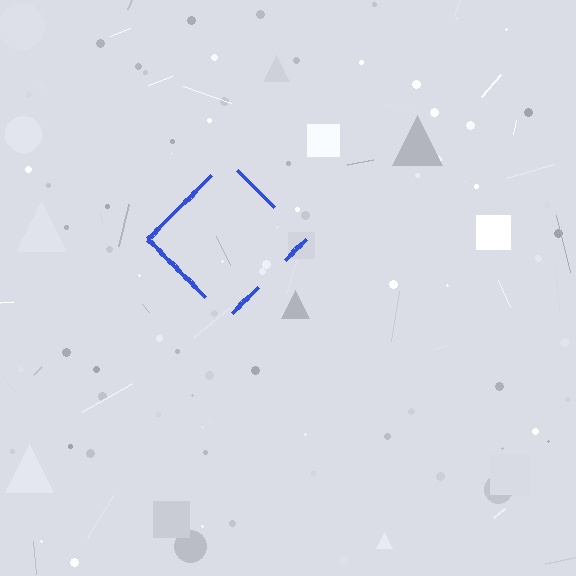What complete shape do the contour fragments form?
The contour fragments form a diamond.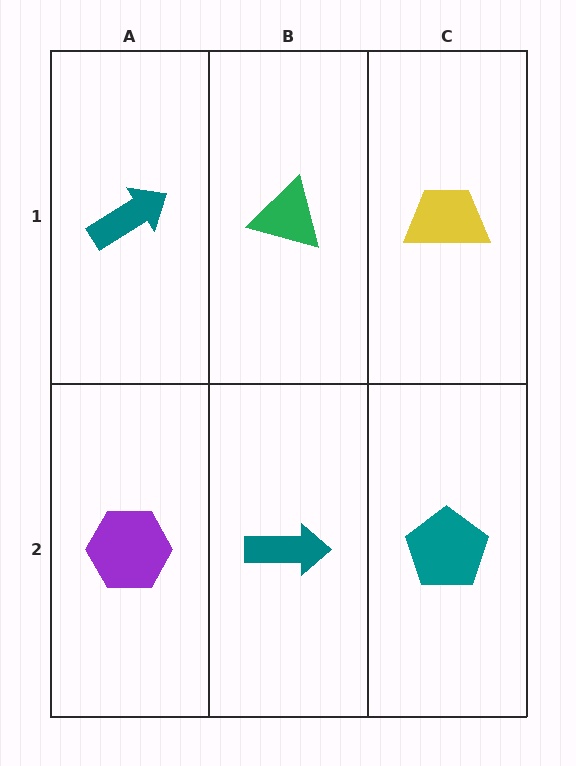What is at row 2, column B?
A teal arrow.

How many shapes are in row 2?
3 shapes.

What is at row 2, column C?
A teal pentagon.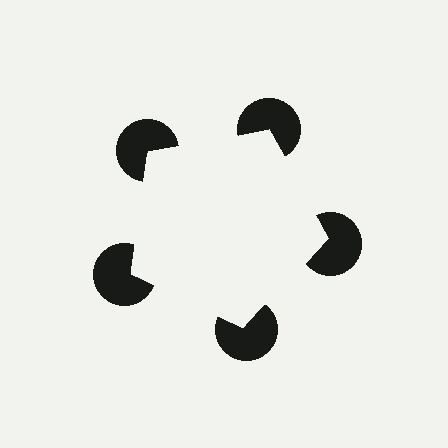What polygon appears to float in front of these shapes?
An illusory pentagon — its edges are inferred from the aligned wedge cuts in the pac-man discs, not physically drawn.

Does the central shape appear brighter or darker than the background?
It typically appears slightly brighter than the background, even though no actual brightness change is drawn.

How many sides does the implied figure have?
5 sides.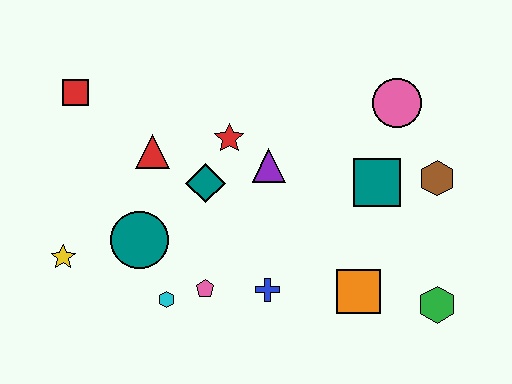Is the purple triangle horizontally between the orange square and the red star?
Yes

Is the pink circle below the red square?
Yes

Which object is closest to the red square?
The red triangle is closest to the red square.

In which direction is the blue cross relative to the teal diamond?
The blue cross is below the teal diamond.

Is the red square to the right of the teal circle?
No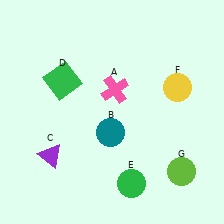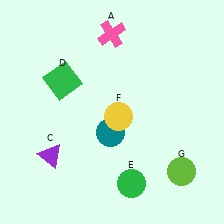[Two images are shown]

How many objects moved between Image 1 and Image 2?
2 objects moved between the two images.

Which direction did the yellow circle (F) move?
The yellow circle (F) moved left.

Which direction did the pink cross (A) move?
The pink cross (A) moved up.